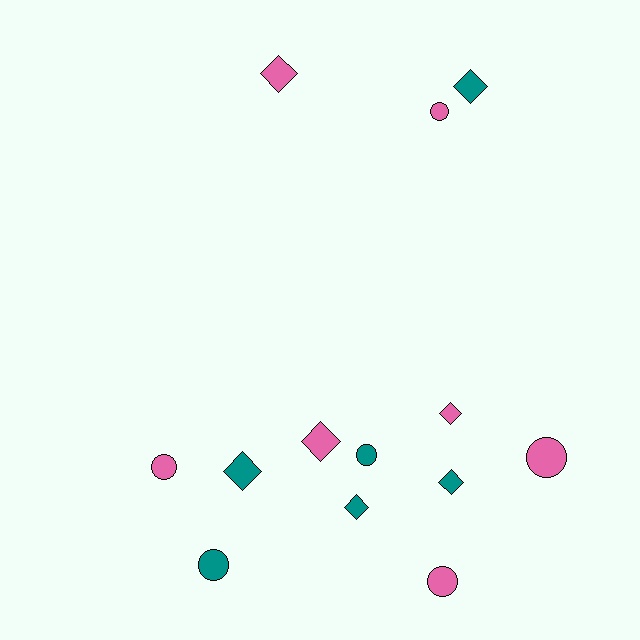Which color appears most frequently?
Pink, with 7 objects.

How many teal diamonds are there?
There are 4 teal diamonds.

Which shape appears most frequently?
Diamond, with 7 objects.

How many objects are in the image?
There are 13 objects.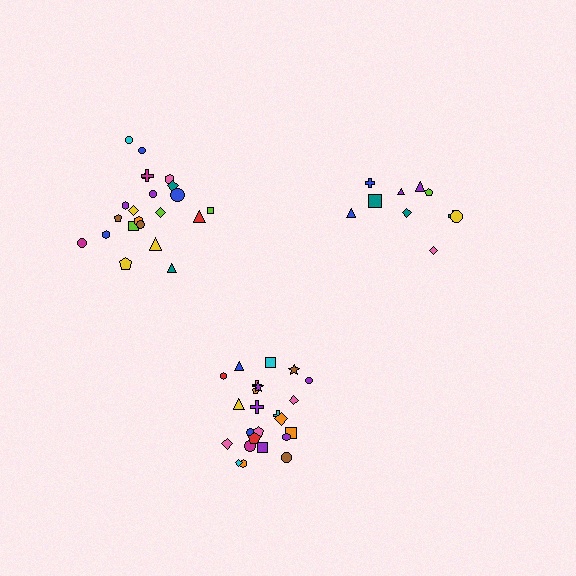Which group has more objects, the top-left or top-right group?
The top-left group.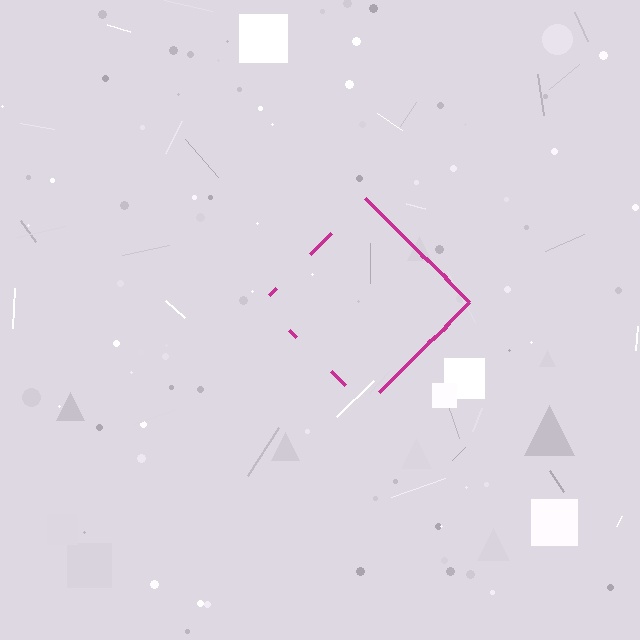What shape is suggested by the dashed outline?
The dashed outline suggests a diamond.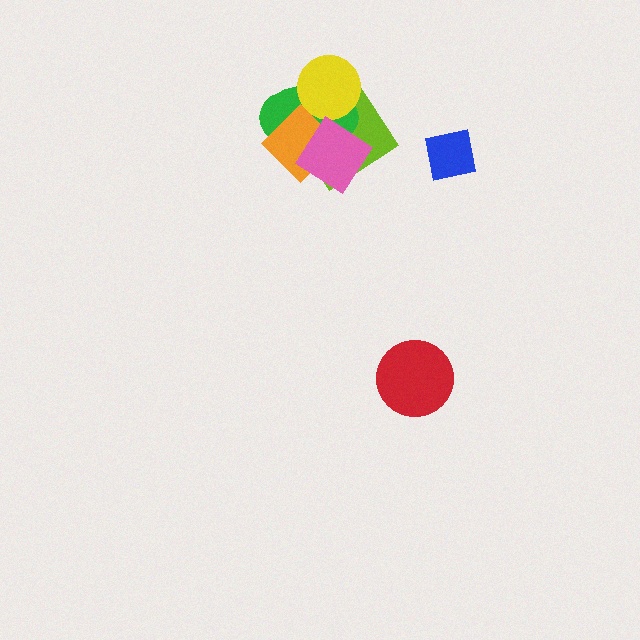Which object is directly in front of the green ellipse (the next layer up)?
The yellow circle is directly in front of the green ellipse.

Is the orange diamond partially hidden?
Yes, it is partially covered by another shape.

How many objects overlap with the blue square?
0 objects overlap with the blue square.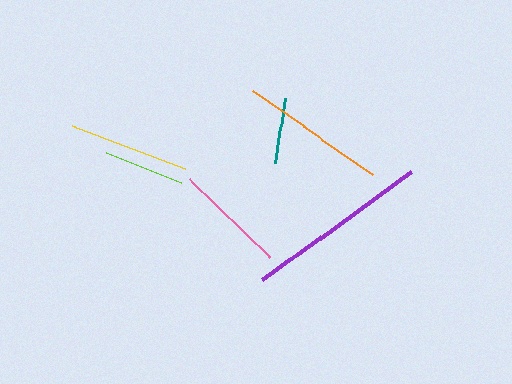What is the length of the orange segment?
The orange segment is approximately 147 pixels long.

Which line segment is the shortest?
The teal line is the shortest at approximately 66 pixels.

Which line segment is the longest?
The purple line is the longest at approximately 184 pixels.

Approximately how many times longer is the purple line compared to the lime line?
The purple line is approximately 2.3 times the length of the lime line.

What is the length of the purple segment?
The purple segment is approximately 184 pixels long.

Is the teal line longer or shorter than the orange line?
The orange line is longer than the teal line.